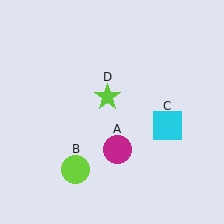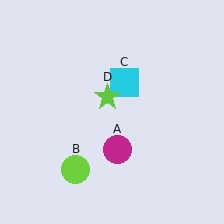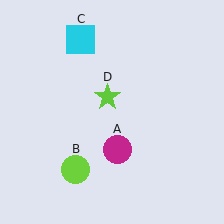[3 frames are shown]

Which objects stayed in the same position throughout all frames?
Magenta circle (object A) and lime circle (object B) and lime star (object D) remained stationary.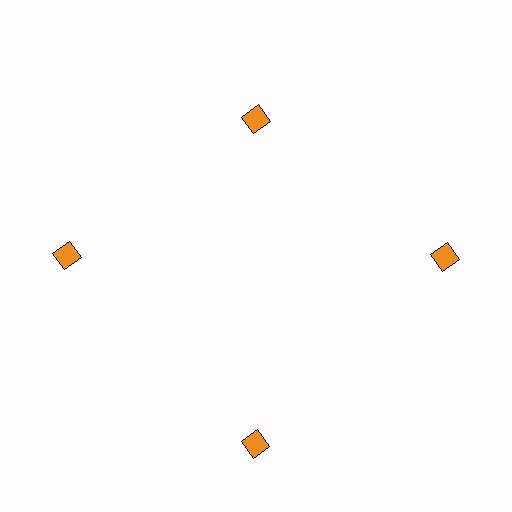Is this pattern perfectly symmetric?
No. The 4 orange diamonds are arranged in a ring, but one element near the 12 o'clock position is pulled inward toward the center, breaking the 4-fold rotational symmetry.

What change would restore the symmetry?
The symmetry would be restored by moving it outward, back onto the ring so that all 4 diamonds sit at equal angles and equal distance from the center.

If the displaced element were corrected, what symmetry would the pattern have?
It would have 4-fold rotational symmetry — the pattern would map onto itself every 90 degrees.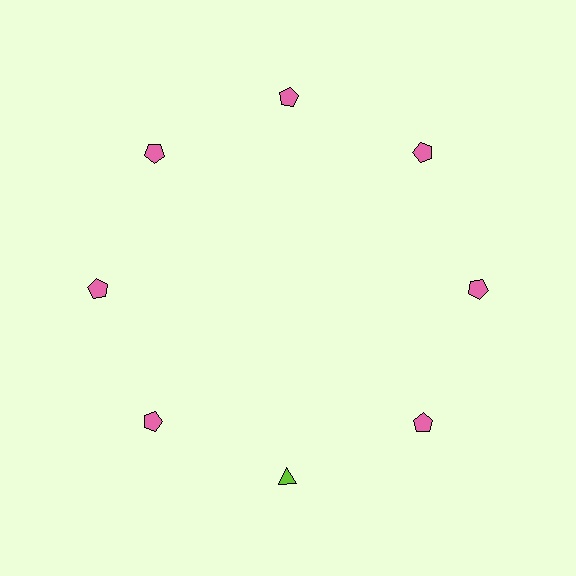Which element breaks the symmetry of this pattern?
The lime triangle at roughly the 6 o'clock position breaks the symmetry. All other shapes are pink pentagons.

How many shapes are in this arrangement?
There are 8 shapes arranged in a ring pattern.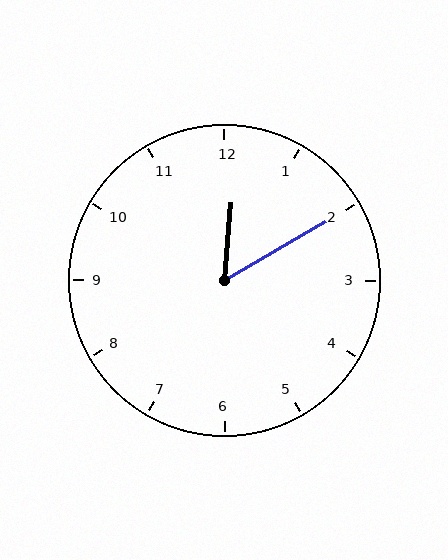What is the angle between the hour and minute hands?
Approximately 55 degrees.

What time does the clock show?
12:10.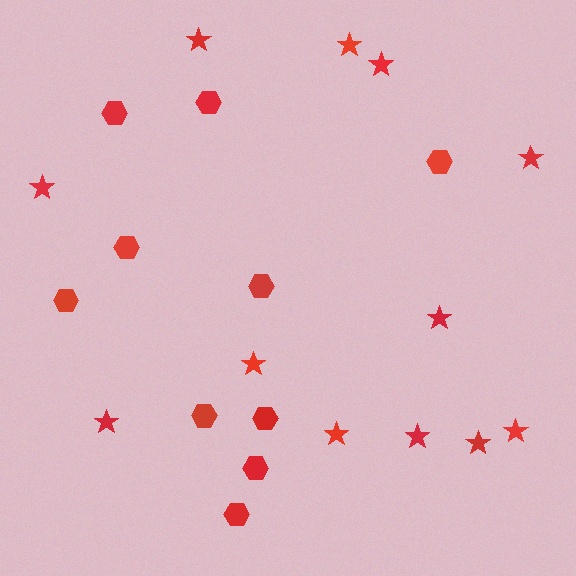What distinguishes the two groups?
There are 2 groups: one group of hexagons (10) and one group of stars (12).